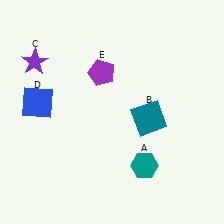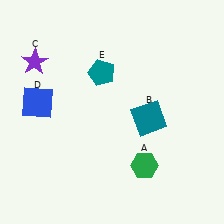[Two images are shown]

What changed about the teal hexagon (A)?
In Image 1, A is teal. In Image 2, it changed to green.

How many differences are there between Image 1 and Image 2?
There are 2 differences between the two images.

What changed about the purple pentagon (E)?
In Image 1, E is purple. In Image 2, it changed to teal.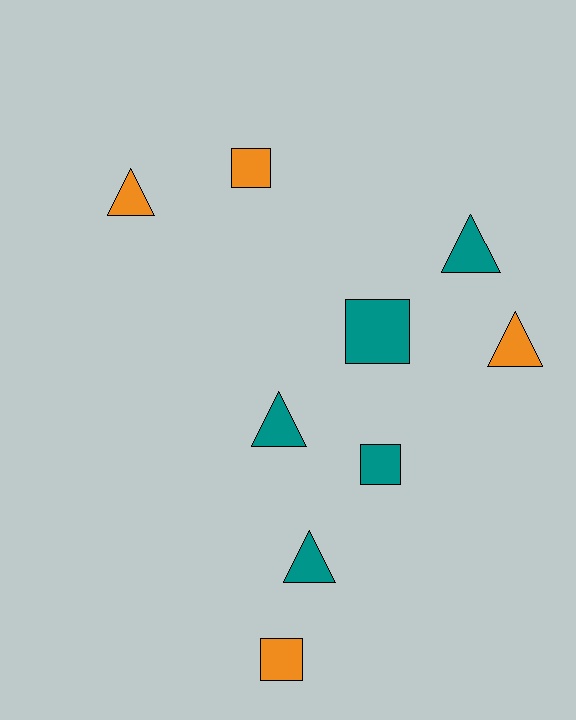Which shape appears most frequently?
Triangle, with 5 objects.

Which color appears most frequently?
Teal, with 5 objects.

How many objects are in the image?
There are 9 objects.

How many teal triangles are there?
There are 3 teal triangles.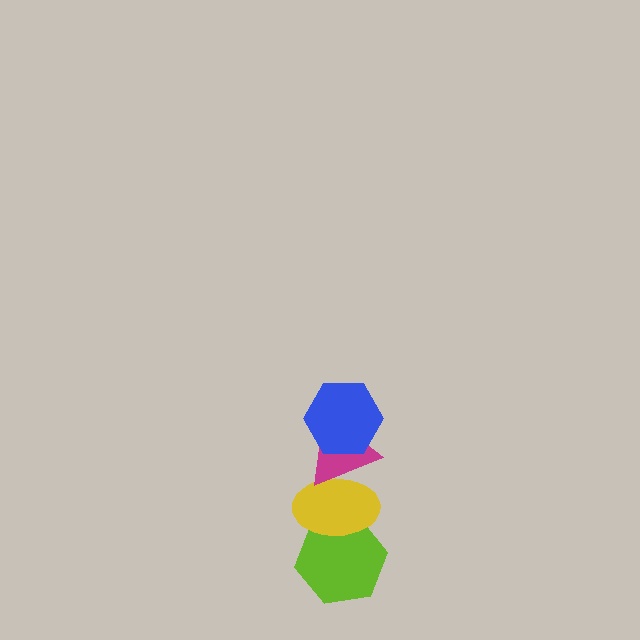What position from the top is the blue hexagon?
The blue hexagon is 1st from the top.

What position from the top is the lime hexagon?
The lime hexagon is 4th from the top.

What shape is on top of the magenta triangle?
The blue hexagon is on top of the magenta triangle.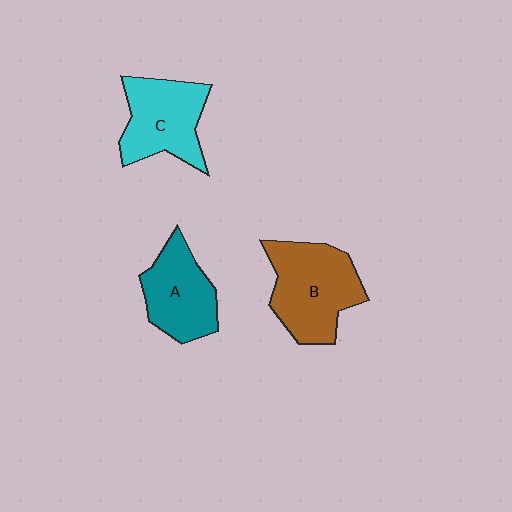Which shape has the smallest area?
Shape A (teal).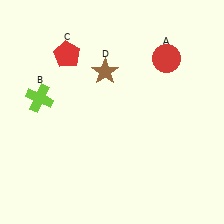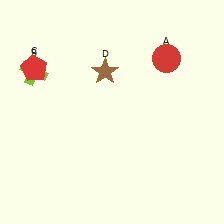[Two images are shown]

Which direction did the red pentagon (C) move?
The red pentagon (C) moved left.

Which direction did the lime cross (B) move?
The lime cross (B) moved up.